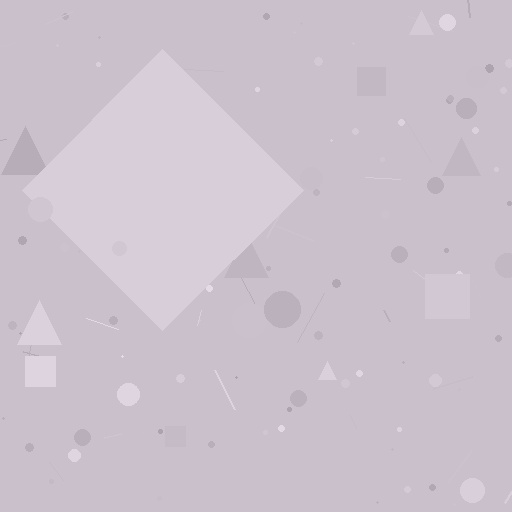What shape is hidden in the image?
A diamond is hidden in the image.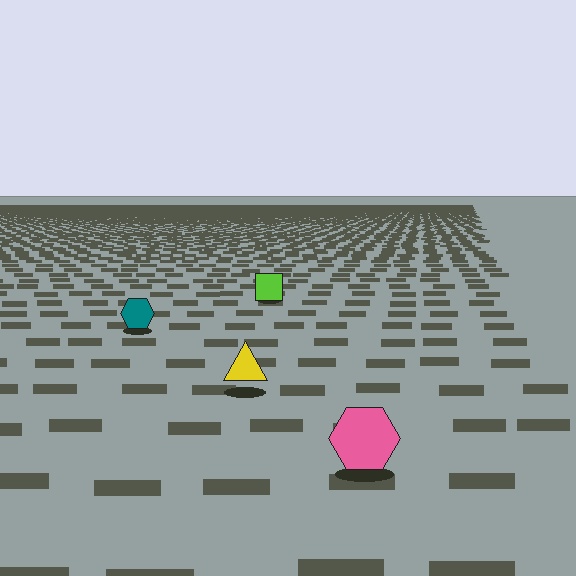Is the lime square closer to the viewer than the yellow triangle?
No. The yellow triangle is closer — you can tell from the texture gradient: the ground texture is coarser near it.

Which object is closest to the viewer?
The pink hexagon is closest. The texture marks near it are larger and more spread out.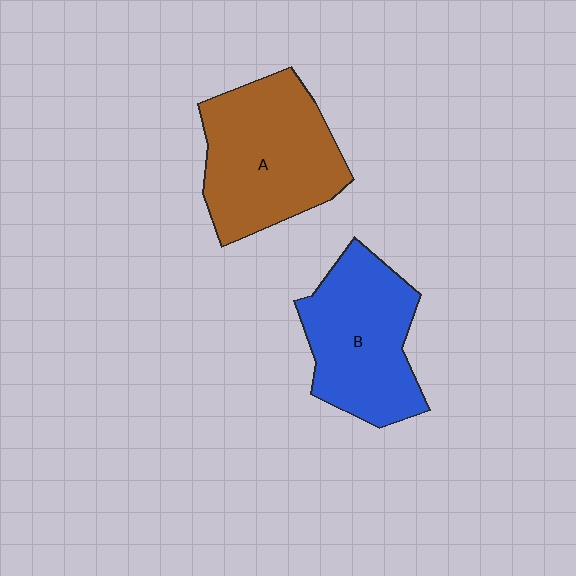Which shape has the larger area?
Shape A (brown).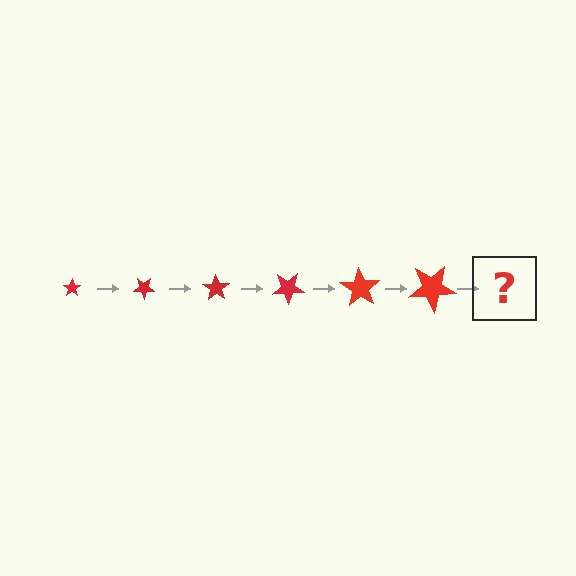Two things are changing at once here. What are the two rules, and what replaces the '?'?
The two rules are that the star grows larger each step and it rotates 35 degrees each step. The '?' should be a star, larger than the previous one and rotated 210 degrees from the start.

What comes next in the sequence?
The next element should be a star, larger than the previous one and rotated 210 degrees from the start.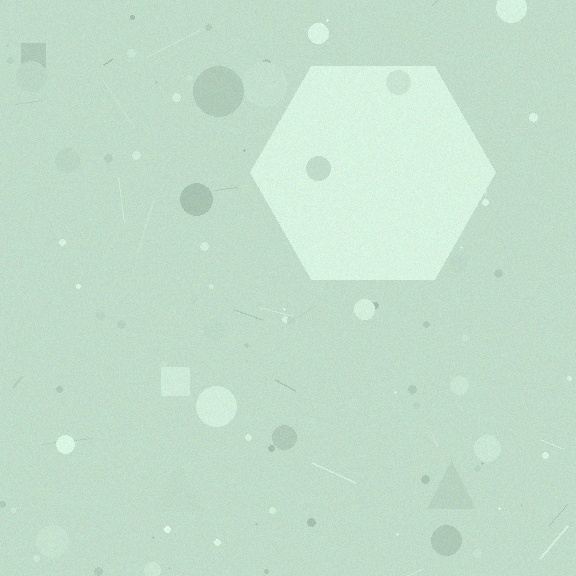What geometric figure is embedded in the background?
A hexagon is embedded in the background.